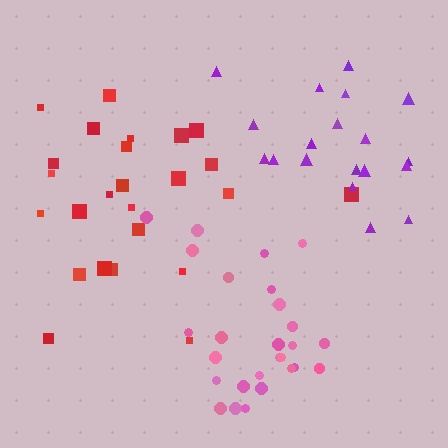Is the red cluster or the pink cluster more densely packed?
Pink.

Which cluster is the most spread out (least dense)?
Red.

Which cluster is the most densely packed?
Pink.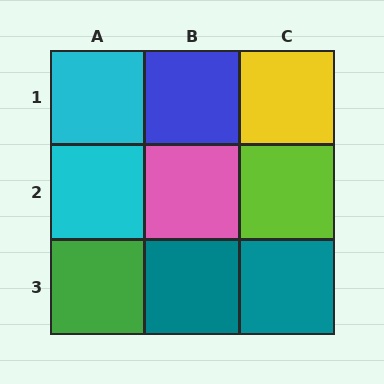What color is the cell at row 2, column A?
Cyan.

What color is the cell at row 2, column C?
Lime.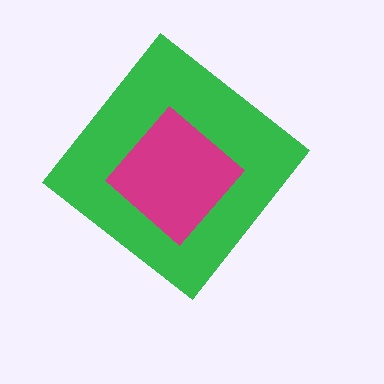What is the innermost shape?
The magenta diamond.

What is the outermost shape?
The green diamond.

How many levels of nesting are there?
2.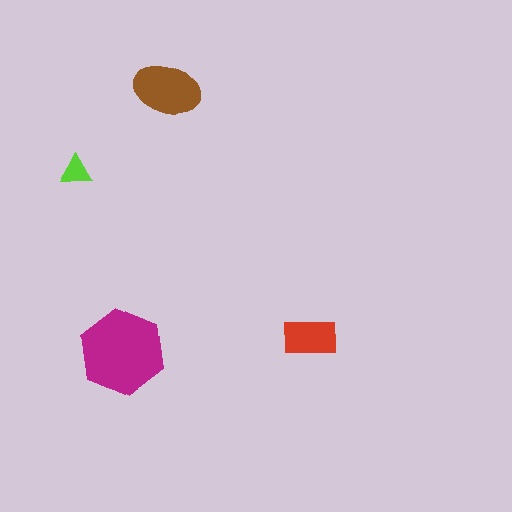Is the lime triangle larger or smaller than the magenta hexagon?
Smaller.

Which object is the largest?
The magenta hexagon.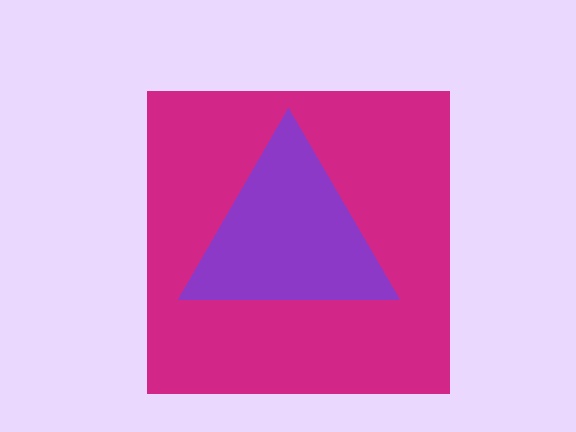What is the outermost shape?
The magenta square.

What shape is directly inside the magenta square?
The purple triangle.